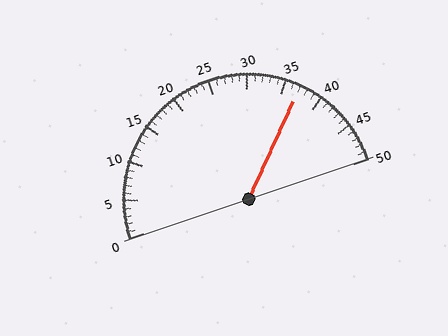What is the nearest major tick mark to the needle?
The nearest major tick mark is 35.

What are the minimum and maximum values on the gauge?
The gauge ranges from 0 to 50.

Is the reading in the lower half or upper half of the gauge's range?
The reading is in the upper half of the range (0 to 50).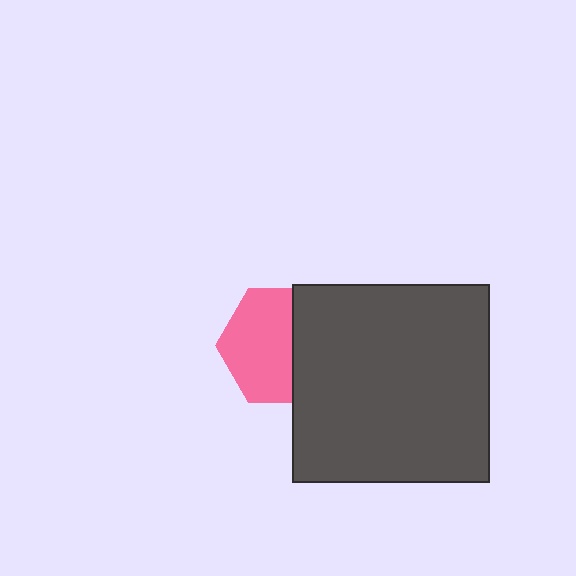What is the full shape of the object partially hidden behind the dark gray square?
The partially hidden object is a pink hexagon.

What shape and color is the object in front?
The object in front is a dark gray square.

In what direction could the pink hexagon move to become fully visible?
The pink hexagon could move left. That would shift it out from behind the dark gray square entirely.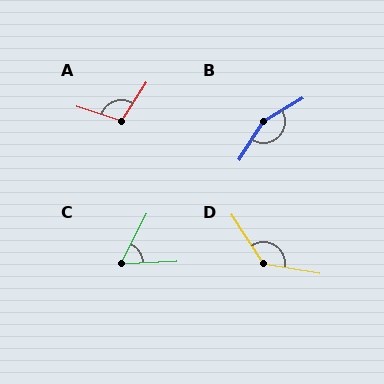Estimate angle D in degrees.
Approximately 132 degrees.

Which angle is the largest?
B, at approximately 153 degrees.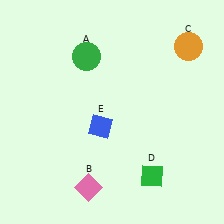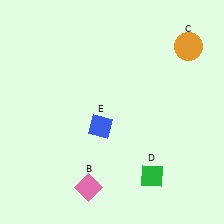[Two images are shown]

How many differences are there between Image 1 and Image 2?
There is 1 difference between the two images.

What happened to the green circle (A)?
The green circle (A) was removed in Image 2. It was in the top-left area of Image 1.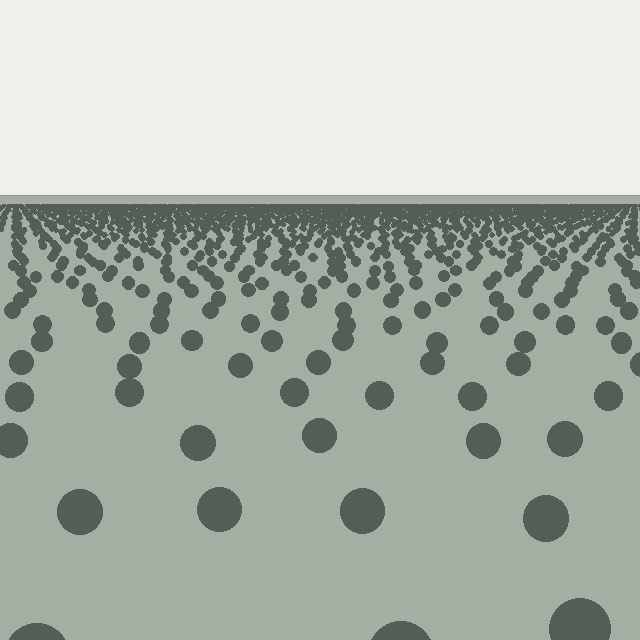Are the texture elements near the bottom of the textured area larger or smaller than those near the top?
Larger. Near the bottom, elements are closer to the viewer and appear at a bigger on-screen size.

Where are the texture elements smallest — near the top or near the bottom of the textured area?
Near the top.